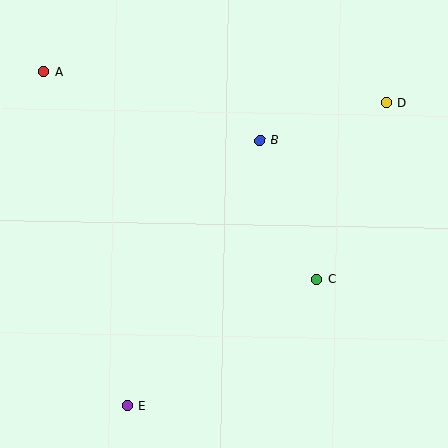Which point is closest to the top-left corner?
Point A is closest to the top-left corner.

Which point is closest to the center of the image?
Point B at (260, 140) is closest to the center.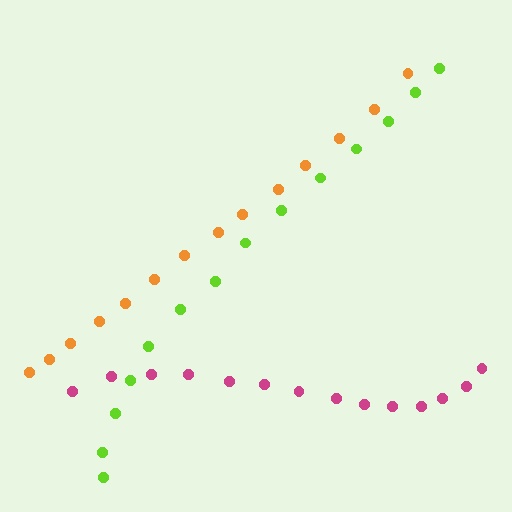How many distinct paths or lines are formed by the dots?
There are 3 distinct paths.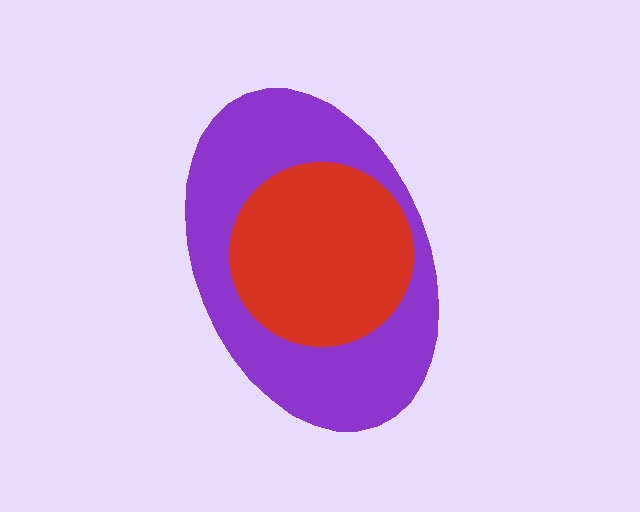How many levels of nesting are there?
2.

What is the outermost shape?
The purple ellipse.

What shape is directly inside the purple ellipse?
The red circle.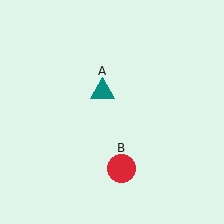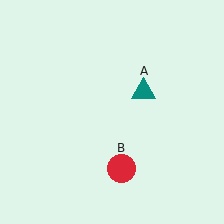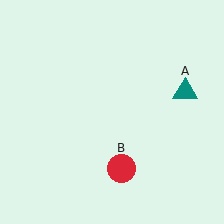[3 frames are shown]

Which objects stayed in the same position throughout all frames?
Red circle (object B) remained stationary.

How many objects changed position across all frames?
1 object changed position: teal triangle (object A).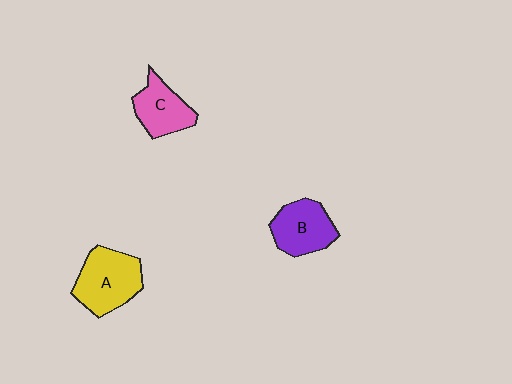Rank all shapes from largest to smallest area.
From largest to smallest: A (yellow), B (purple), C (pink).